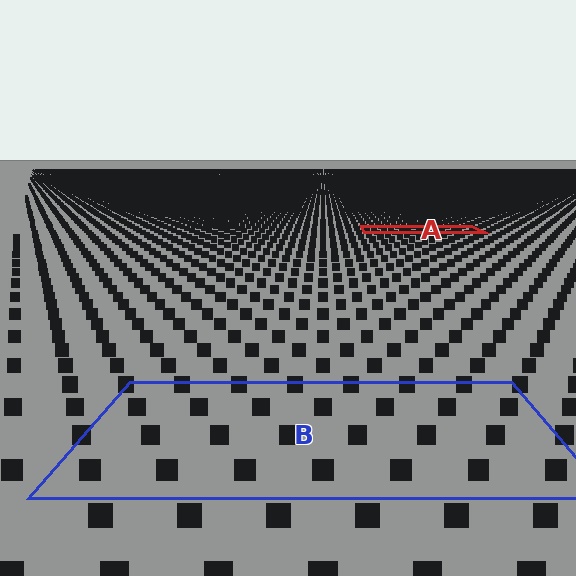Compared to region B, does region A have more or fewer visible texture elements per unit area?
Region A has more texture elements per unit area — they are packed more densely because it is farther away.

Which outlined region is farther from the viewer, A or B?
Region A is farther from the viewer — the texture elements inside it appear smaller and more densely packed.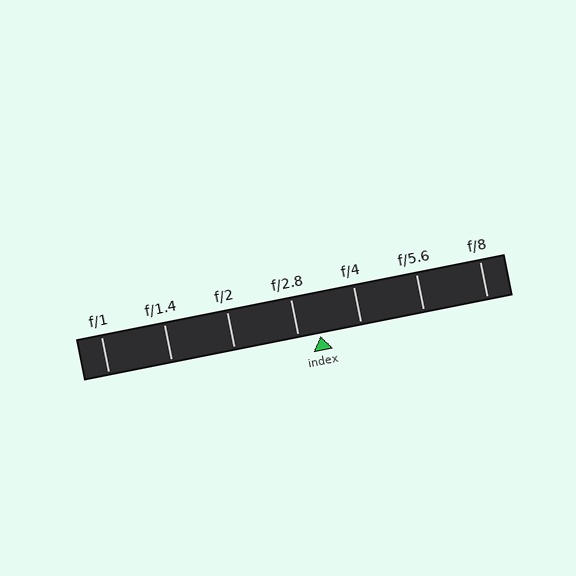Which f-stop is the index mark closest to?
The index mark is closest to f/2.8.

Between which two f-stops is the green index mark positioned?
The index mark is between f/2.8 and f/4.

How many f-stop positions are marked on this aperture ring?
There are 7 f-stop positions marked.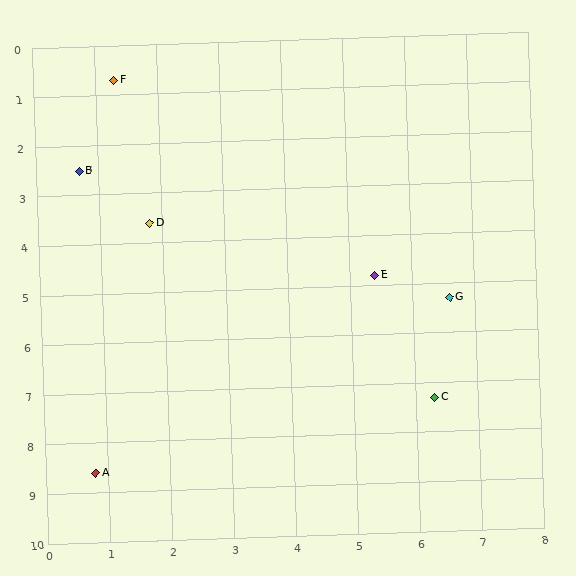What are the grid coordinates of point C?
Point C is at approximately (6.3, 7.3).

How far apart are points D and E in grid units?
Points D and E are about 3.8 grid units apart.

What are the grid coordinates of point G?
Point G is at approximately (6.6, 5.3).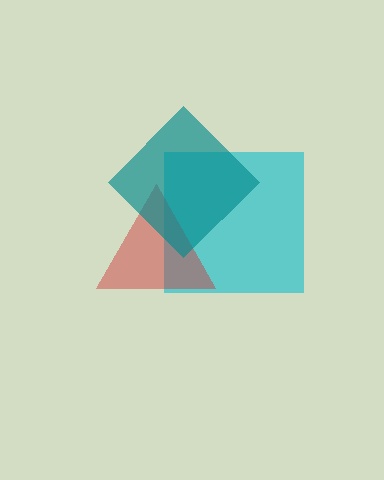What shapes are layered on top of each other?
The layered shapes are: a cyan square, a red triangle, a teal diamond.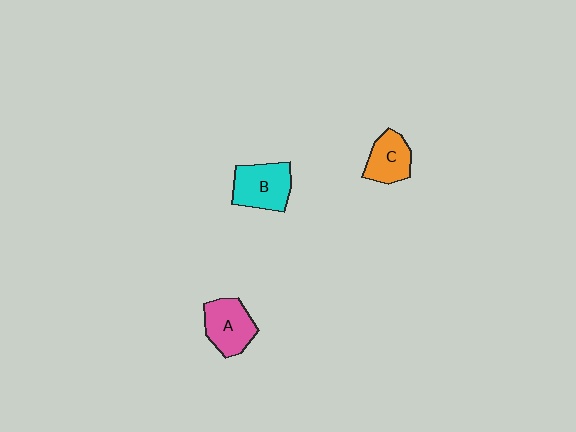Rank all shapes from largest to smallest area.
From largest to smallest: B (cyan), A (pink), C (orange).